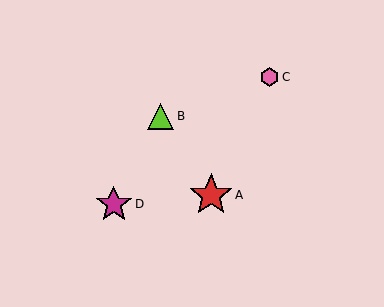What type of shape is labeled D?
Shape D is a magenta star.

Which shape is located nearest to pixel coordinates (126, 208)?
The magenta star (labeled D) at (114, 204) is nearest to that location.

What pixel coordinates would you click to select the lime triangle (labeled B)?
Click at (161, 116) to select the lime triangle B.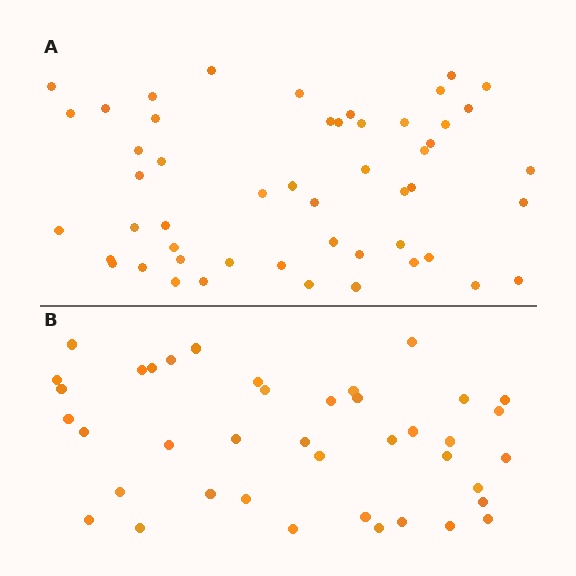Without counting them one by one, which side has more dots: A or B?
Region A (the top region) has more dots.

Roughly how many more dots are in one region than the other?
Region A has roughly 12 or so more dots than region B.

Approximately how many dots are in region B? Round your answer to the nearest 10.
About 40 dots.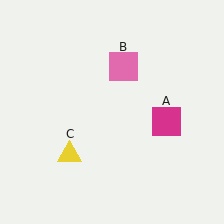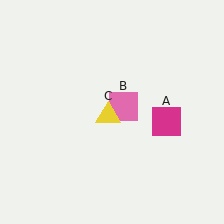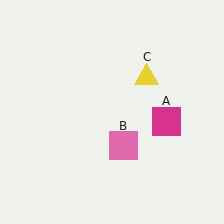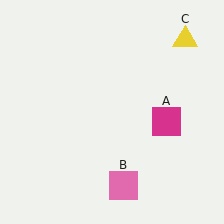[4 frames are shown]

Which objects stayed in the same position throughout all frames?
Magenta square (object A) remained stationary.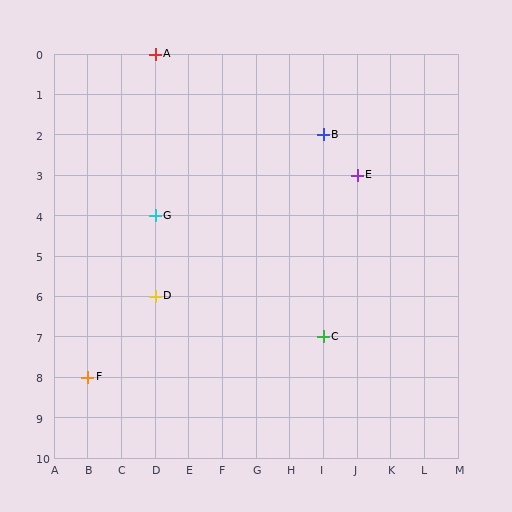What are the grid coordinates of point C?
Point C is at grid coordinates (I, 7).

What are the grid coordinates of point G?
Point G is at grid coordinates (D, 4).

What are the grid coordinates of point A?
Point A is at grid coordinates (D, 0).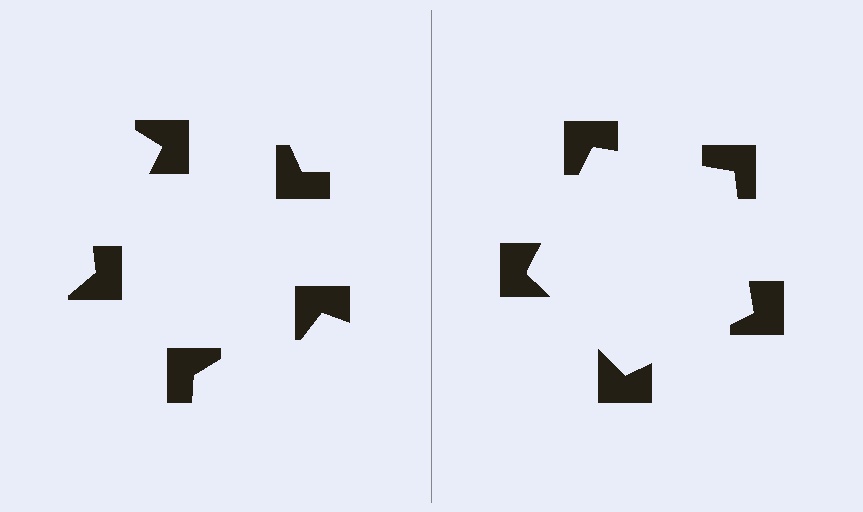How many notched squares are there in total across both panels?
10 — 5 on each side.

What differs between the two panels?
The notched squares are positioned identically on both sides; only the wedge orientations differ. On the right they align to a pentagon; on the left they are misaligned.